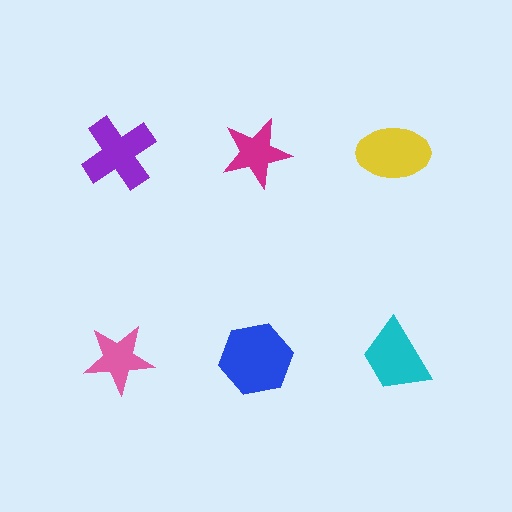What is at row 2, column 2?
A blue hexagon.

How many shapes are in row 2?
3 shapes.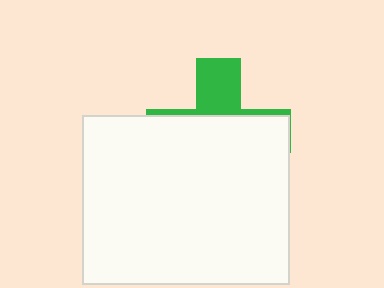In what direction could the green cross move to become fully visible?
The green cross could move up. That would shift it out from behind the white rectangle entirely.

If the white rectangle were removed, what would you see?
You would see the complete green cross.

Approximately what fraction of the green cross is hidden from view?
Roughly 70% of the green cross is hidden behind the white rectangle.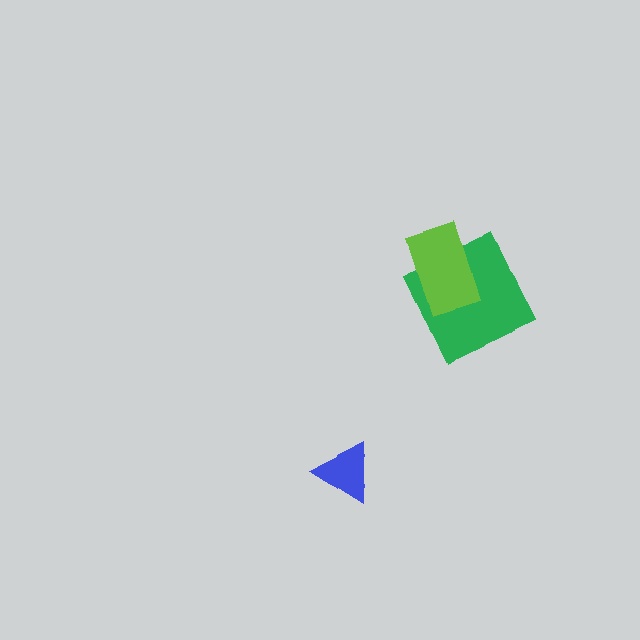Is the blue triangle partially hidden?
No, no other shape covers it.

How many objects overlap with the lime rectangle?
1 object overlaps with the lime rectangle.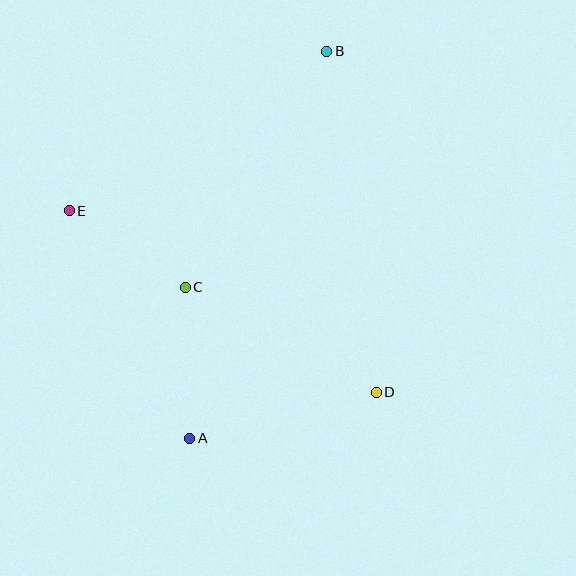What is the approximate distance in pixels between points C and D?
The distance between C and D is approximately 218 pixels.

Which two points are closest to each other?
Points C and E are closest to each other.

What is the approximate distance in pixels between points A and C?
The distance between A and C is approximately 151 pixels.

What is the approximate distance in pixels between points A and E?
The distance between A and E is approximately 257 pixels.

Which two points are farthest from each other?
Points A and B are farthest from each other.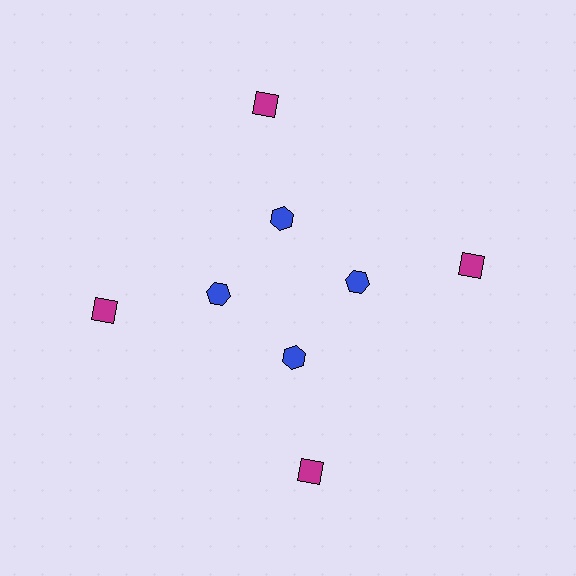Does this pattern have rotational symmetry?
Yes, this pattern has 4-fold rotational symmetry. It looks the same after rotating 90 degrees around the center.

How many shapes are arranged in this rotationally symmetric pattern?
There are 8 shapes, arranged in 4 groups of 2.